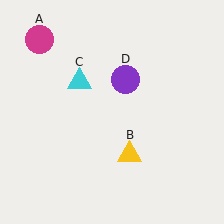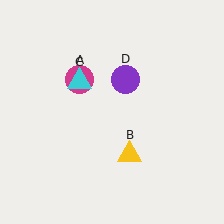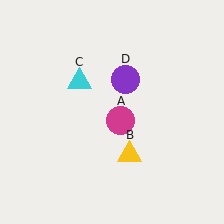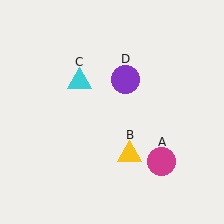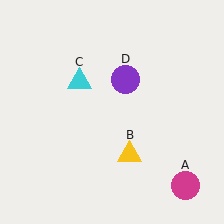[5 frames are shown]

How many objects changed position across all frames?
1 object changed position: magenta circle (object A).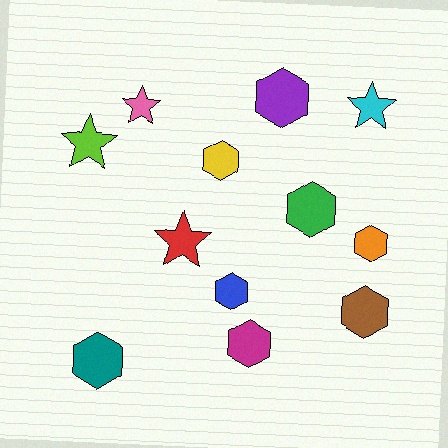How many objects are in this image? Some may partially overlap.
There are 12 objects.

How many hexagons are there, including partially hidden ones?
There are 8 hexagons.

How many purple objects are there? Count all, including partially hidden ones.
There is 1 purple object.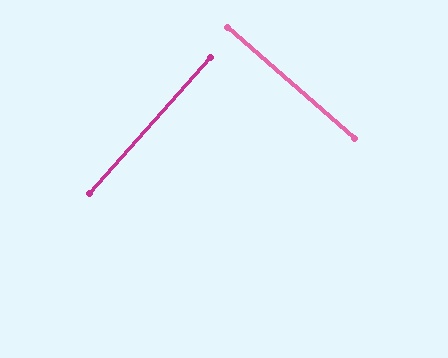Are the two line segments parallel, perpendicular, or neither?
Perpendicular — they meet at approximately 89°.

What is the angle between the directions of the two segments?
Approximately 89 degrees.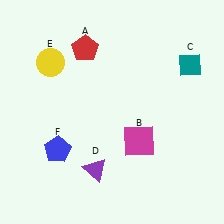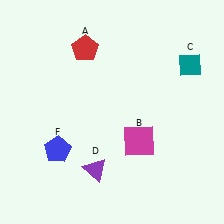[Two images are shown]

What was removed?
The yellow circle (E) was removed in Image 2.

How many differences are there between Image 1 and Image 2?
There is 1 difference between the two images.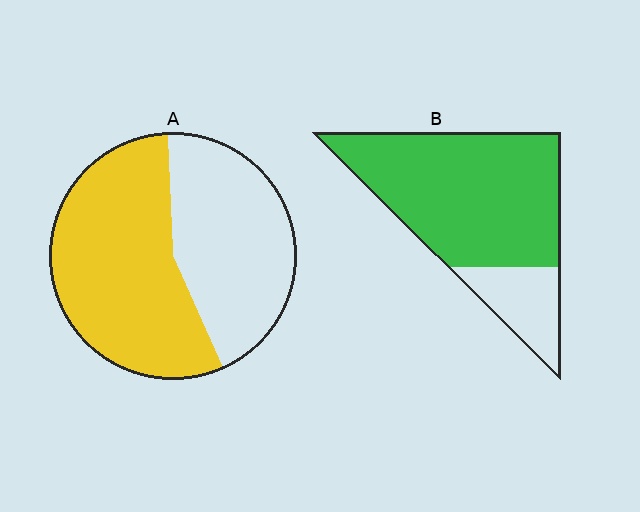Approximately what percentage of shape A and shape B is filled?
A is approximately 55% and B is approximately 80%.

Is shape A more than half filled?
Yes.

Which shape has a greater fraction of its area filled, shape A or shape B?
Shape B.